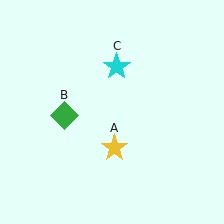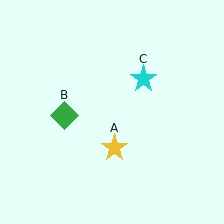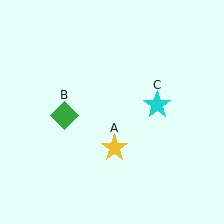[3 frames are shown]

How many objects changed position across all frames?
1 object changed position: cyan star (object C).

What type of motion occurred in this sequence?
The cyan star (object C) rotated clockwise around the center of the scene.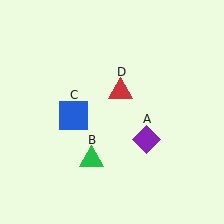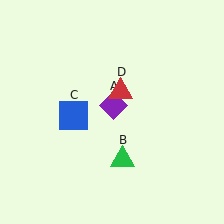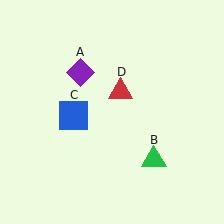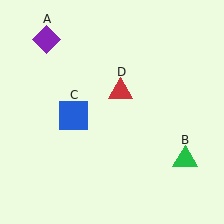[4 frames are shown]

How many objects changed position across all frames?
2 objects changed position: purple diamond (object A), green triangle (object B).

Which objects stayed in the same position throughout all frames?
Blue square (object C) and red triangle (object D) remained stationary.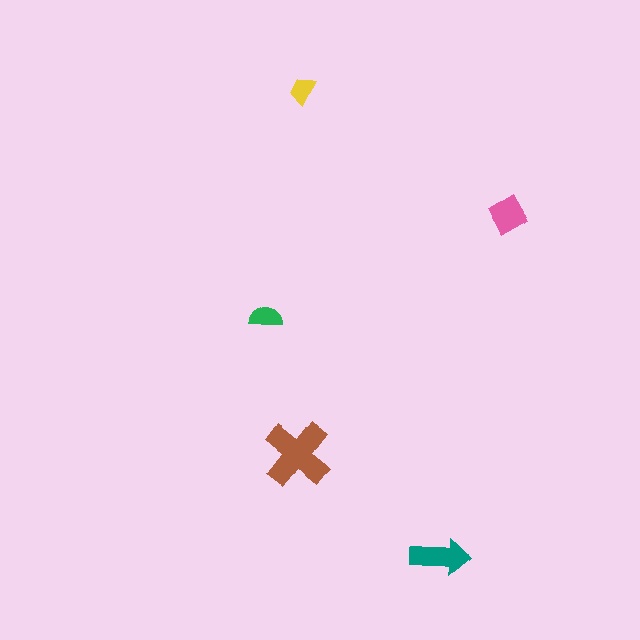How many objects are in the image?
There are 5 objects in the image.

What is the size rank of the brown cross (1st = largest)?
1st.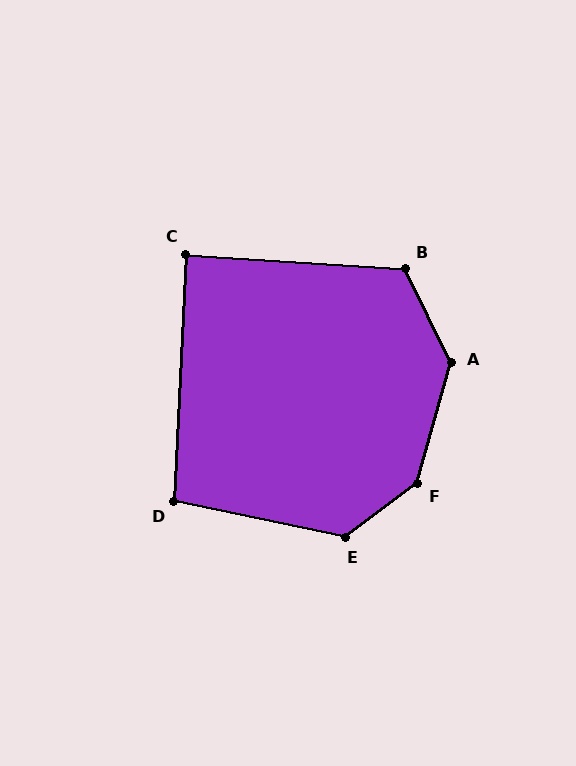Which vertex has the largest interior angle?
F, at approximately 142 degrees.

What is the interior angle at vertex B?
Approximately 119 degrees (obtuse).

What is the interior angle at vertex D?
Approximately 99 degrees (obtuse).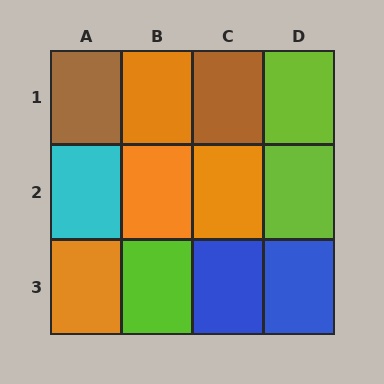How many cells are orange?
4 cells are orange.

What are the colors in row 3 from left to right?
Orange, lime, blue, blue.